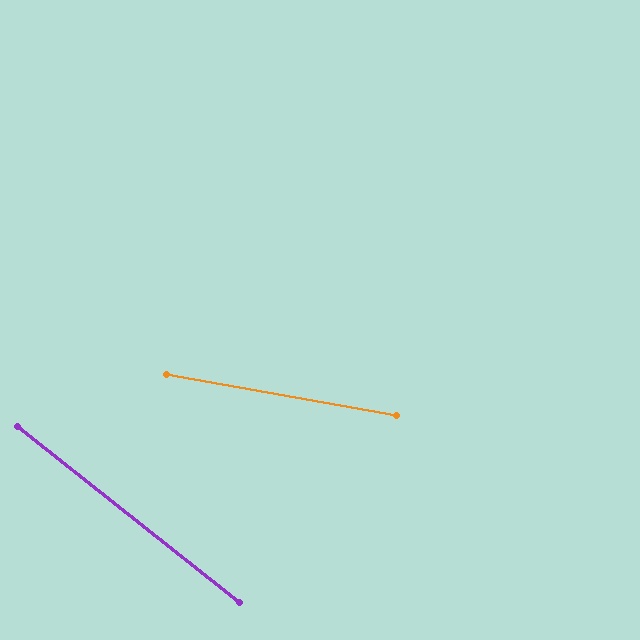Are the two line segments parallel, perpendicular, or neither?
Neither parallel nor perpendicular — they differ by about 28°.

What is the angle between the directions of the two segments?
Approximately 28 degrees.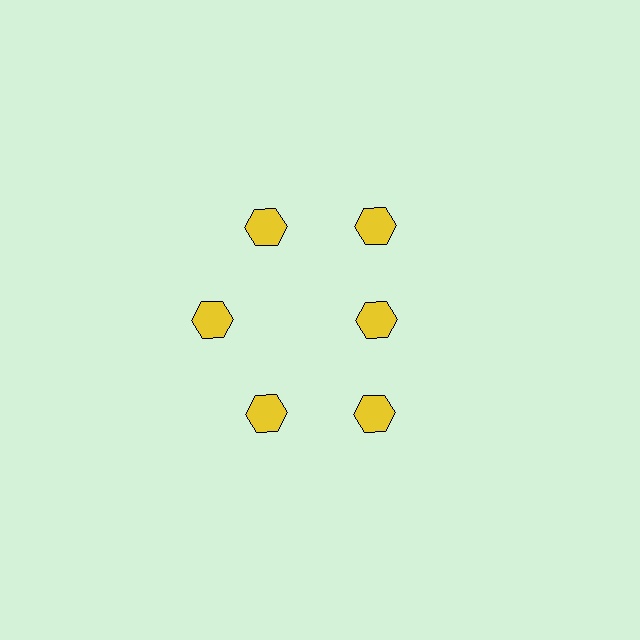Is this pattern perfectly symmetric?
No. The 6 yellow hexagons are arranged in a ring, but one element near the 3 o'clock position is pulled inward toward the center, breaking the 6-fold rotational symmetry.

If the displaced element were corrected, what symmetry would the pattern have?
It would have 6-fold rotational symmetry — the pattern would map onto itself every 60 degrees.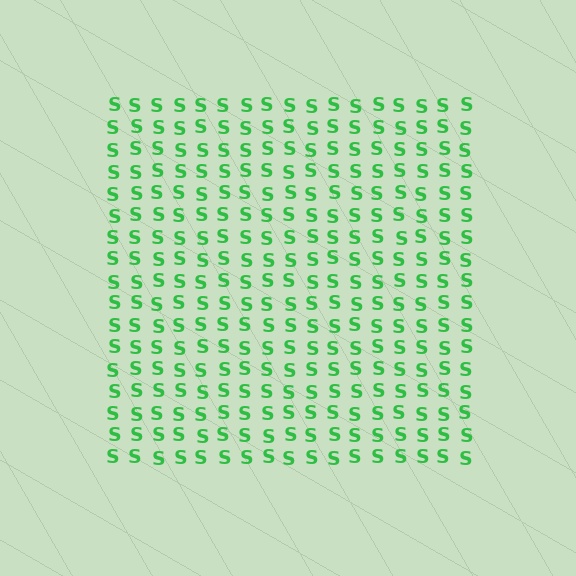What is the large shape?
The large shape is a square.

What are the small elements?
The small elements are letter S's.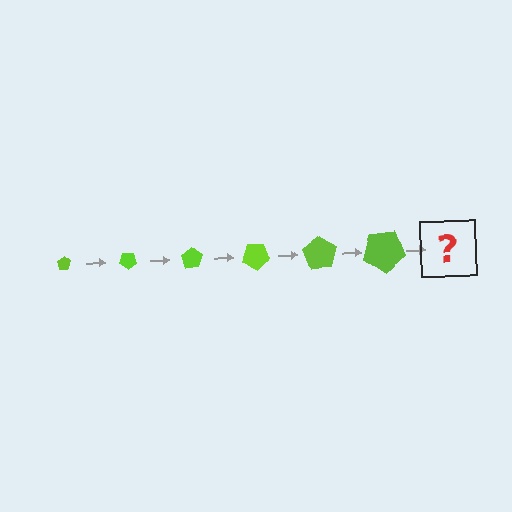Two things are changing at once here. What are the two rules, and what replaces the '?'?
The two rules are that the pentagon grows larger each step and it rotates 35 degrees each step. The '?' should be a pentagon, larger than the previous one and rotated 210 degrees from the start.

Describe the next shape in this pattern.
It should be a pentagon, larger than the previous one and rotated 210 degrees from the start.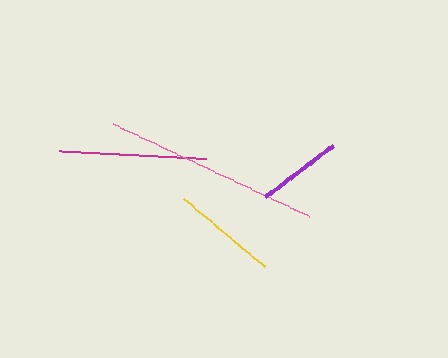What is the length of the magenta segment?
The magenta segment is approximately 146 pixels long.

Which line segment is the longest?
The pink line is the longest at approximately 217 pixels.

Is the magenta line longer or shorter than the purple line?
The magenta line is longer than the purple line.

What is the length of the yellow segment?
The yellow segment is approximately 107 pixels long.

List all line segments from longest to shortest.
From longest to shortest: pink, magenta, yellow, purple.